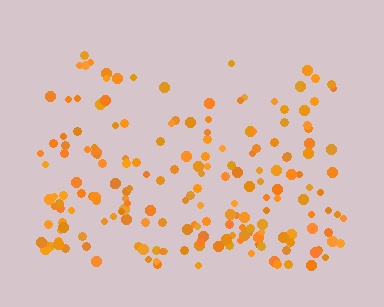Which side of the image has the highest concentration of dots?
The bottom.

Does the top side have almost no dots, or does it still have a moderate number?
Still a moderate number, just noticeably fewer than the bottom.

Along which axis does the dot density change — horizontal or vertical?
Vertical.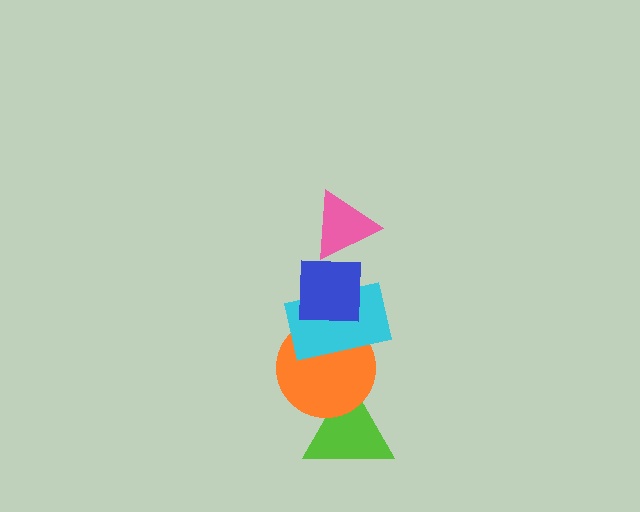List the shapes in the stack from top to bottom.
From top to bottom: the pink triangle, the blue square, the cyan rectangle, the orange circle, the lime triangle.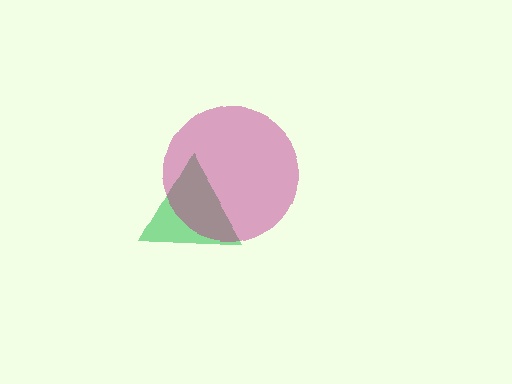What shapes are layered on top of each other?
The layered shapes are: a green triangle, a magenta circle.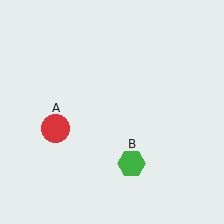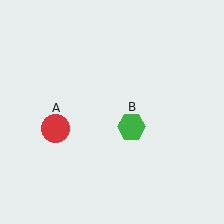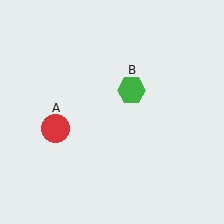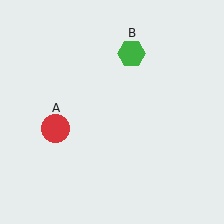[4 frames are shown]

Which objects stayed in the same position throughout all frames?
Red circle (object A) remained stationary.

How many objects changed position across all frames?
1 object changed position: green hexagon (object B).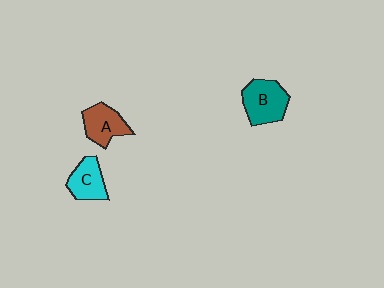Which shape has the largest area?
Shape B (teal).